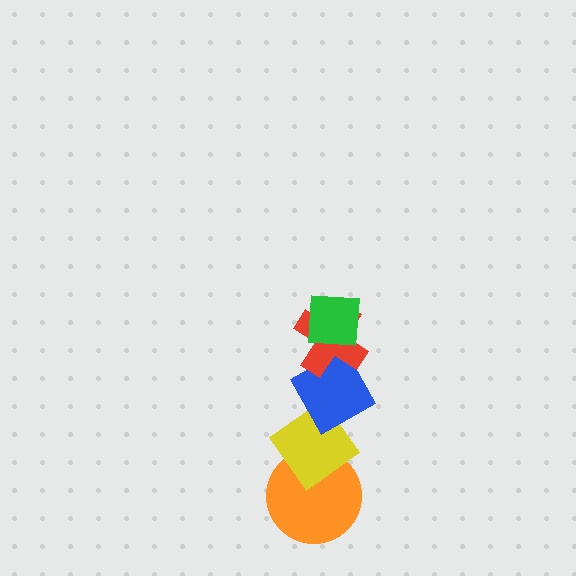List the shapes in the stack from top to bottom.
From top to bottom: the green square, the red cross, the blue diamond, the yellow diamond, the orange circle.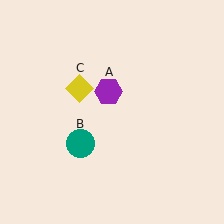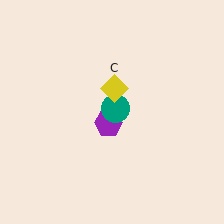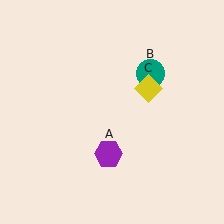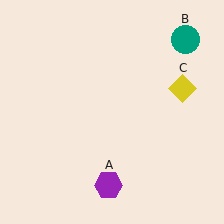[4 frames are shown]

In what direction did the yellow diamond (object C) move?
The yellow diamond (object C) moved right.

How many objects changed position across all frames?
3 objects changed position: purple hexagon (object A), teal circle (object B), yellow diamond (object C).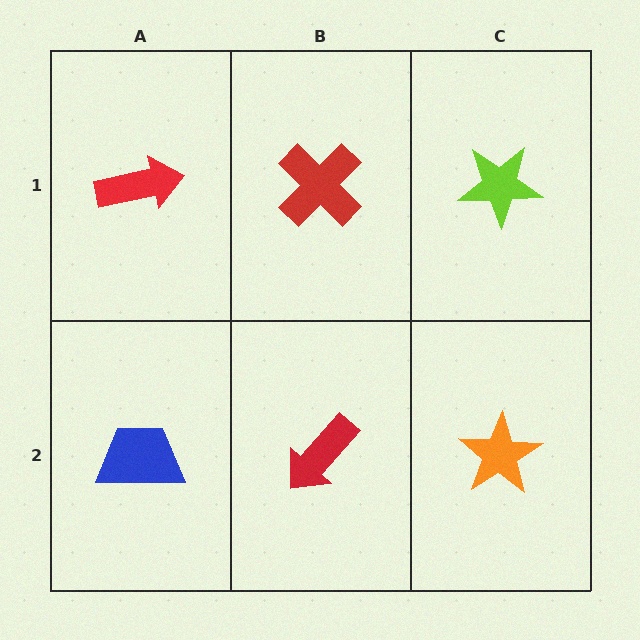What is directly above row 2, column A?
A red arrow.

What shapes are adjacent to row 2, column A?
A red arrow (row 1, column A), a red arrow (row 2, column B).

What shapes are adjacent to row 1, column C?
An orange star (row 2, column C), a red cross (row 1, column B).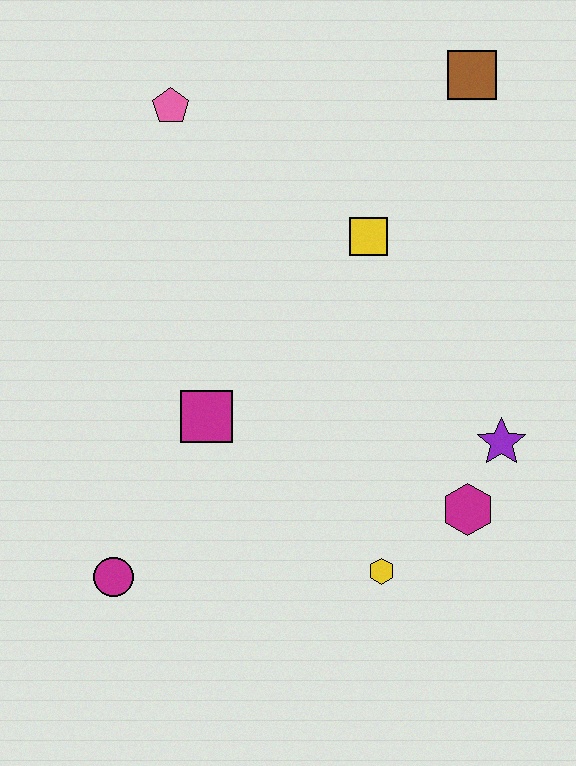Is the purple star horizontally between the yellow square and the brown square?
No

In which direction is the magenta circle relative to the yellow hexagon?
The magenta circle is to the left of the yellow hexagon.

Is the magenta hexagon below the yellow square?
Yes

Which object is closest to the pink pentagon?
The yellow square is closest to the pink pentagon.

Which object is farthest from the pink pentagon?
The yellow hexagon is farthest from the pink pentagon.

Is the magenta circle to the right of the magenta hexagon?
No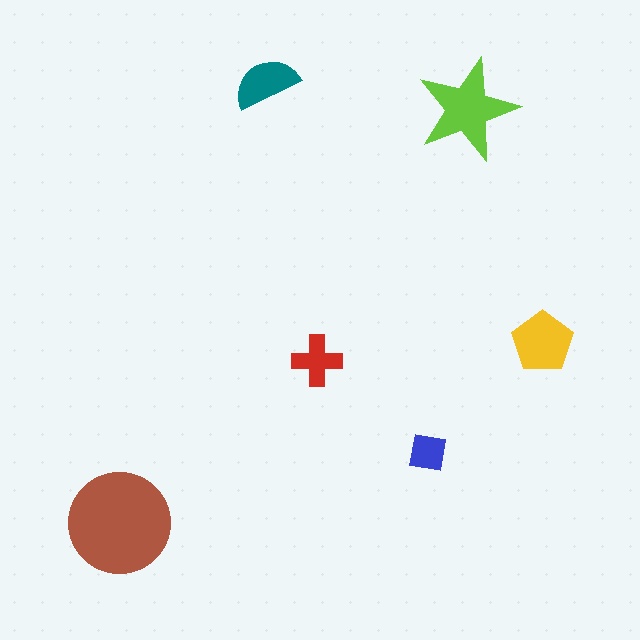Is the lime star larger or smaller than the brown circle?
Smaller.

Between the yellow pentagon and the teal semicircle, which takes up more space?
The yellow pentagon.